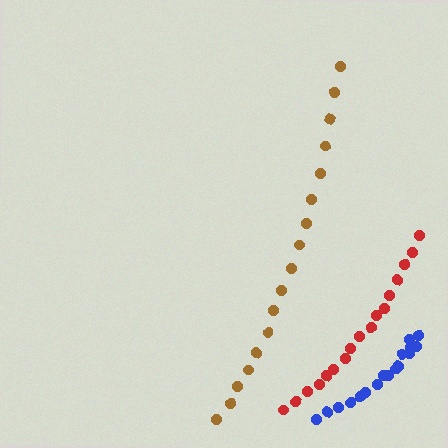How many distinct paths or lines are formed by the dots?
There are 3 distinct paths.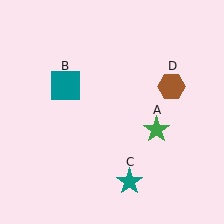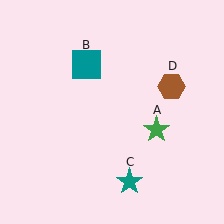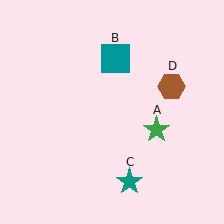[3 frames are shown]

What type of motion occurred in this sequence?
The teal square (object B) rotated clockwise around the center of the scene.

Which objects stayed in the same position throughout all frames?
Green star (object A) and teal star (object C) and brown hexagon (object D) remained stationary.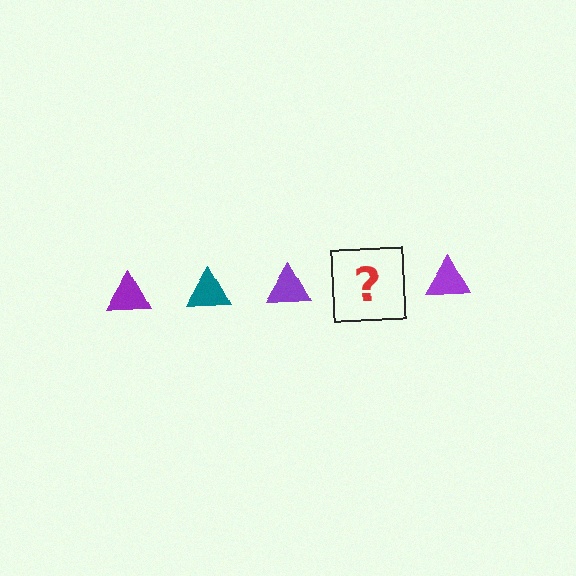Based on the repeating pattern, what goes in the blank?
The blank should be a teal triangle.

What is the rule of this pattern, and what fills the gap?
The rule is that the pattern cycles through purple, teal triangles. The gap should be filled with a teal triangle.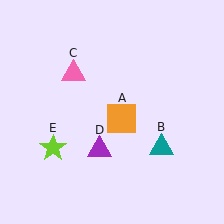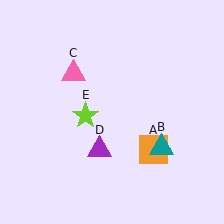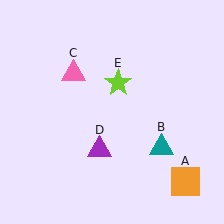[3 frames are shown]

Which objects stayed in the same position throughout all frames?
Teal triangle (object B) and pink triangle (object C) and purple triangle (object D) remained stationary.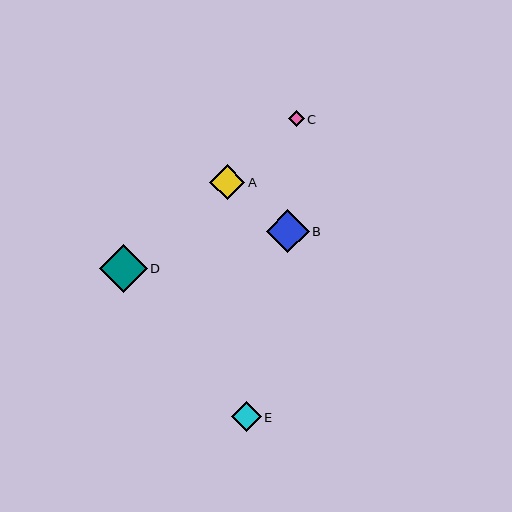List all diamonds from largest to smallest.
From largest to smallest: D, B, A, E, C.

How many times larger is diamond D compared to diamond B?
Diamond D is approximately 1.1 times the size of diamond B.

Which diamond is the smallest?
Diamond C is the smallest with a size of approximately 15 pixels.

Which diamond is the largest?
Diamond D is the largest with a size of approximately 48 pixels.